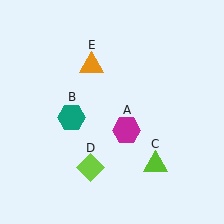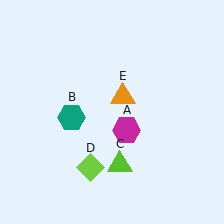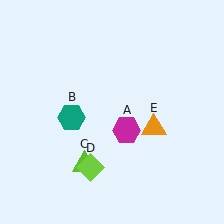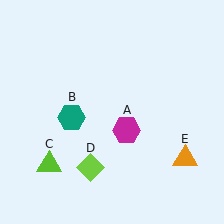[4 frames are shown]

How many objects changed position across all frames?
2 objects changed position: lime triangle (object C), orange triangle (object E).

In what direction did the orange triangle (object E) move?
The orange triangle (object E) moved down and to the right.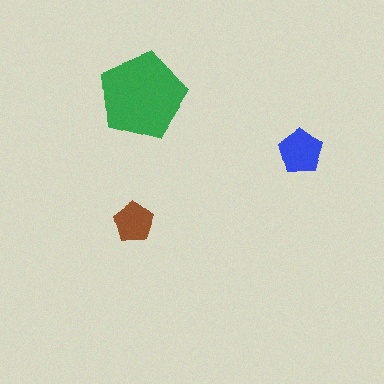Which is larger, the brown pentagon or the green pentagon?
The green one.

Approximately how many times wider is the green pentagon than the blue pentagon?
About 2 times wider.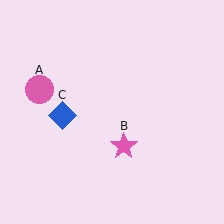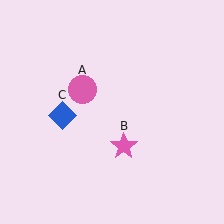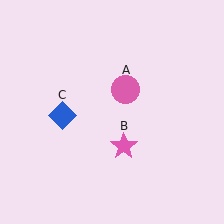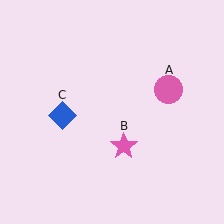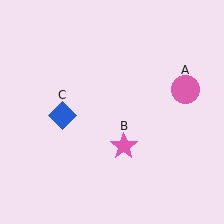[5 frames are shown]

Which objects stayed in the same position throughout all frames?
Pink star (object B) and blue diamond (object C) remained stationary.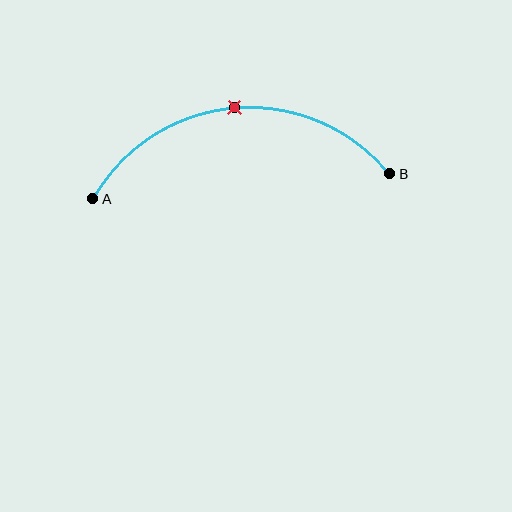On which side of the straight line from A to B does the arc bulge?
The arc bulges above the straight line connecting A and B.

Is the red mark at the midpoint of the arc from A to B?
Yes. The red mark lies on the arc at equal arc-length from both A and B — it is the arc midpoint.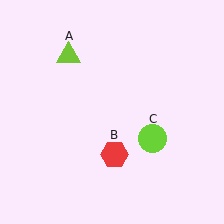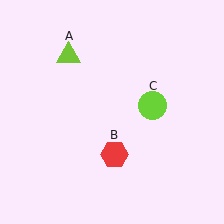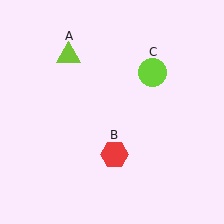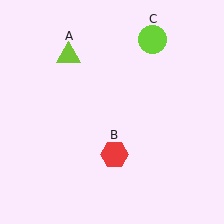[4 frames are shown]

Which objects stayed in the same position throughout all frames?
Lime triangle (object A) and red hexagon (object B) remained stationary.